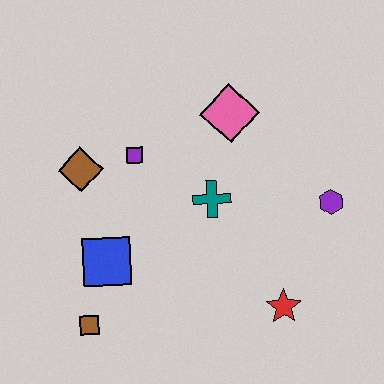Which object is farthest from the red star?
The brown diamond is farthest from the red star.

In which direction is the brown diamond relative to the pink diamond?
The brown diamond is to the left of the pink diamond.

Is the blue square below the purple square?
Yes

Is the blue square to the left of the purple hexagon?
Yes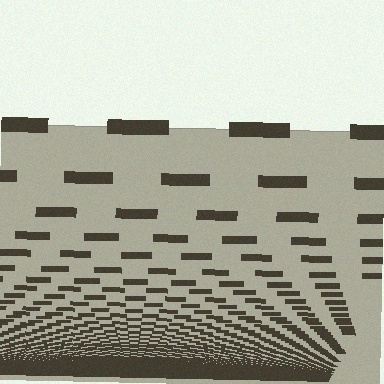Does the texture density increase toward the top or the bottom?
Density increases toward the bottom.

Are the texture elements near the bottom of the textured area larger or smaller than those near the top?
Smaller. The gradient is inverted — elements near the bottom are smaller and denser.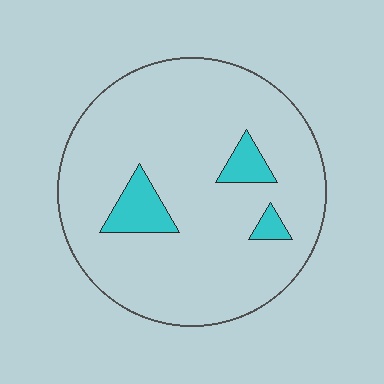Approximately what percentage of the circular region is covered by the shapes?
Approximately 10%.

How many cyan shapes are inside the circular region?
3.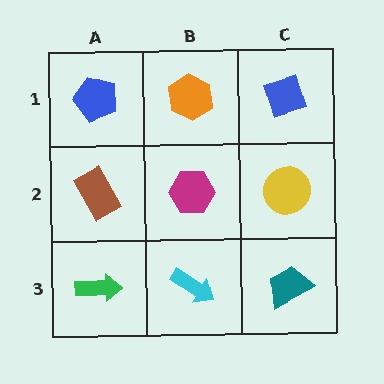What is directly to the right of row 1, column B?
A blue diamond.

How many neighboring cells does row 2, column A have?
3.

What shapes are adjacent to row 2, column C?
A blue diamond (row 1, column C), a teal trapezoid (row 3, column C), a magenta hexagon (row 2, column B).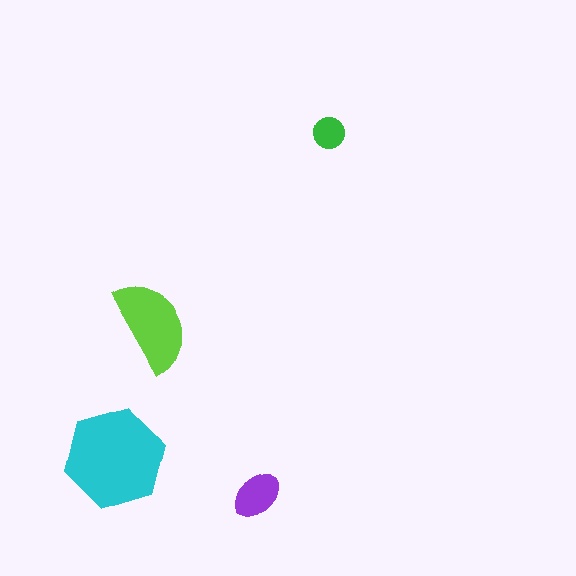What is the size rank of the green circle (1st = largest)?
4th.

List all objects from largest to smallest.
The cyan hexagon, the lime semicircle, the purple ellipse, the green circle.